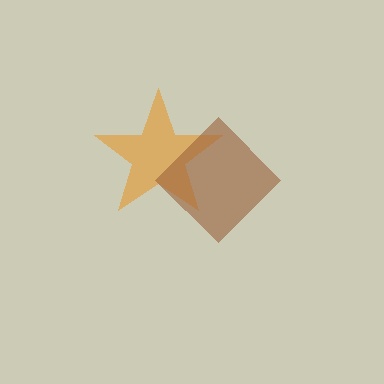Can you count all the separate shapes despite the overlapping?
Yes, there are 2 separate shapes.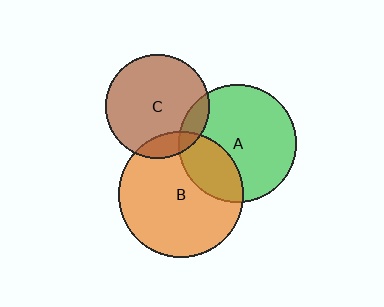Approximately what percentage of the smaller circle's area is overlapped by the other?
Approximately 25%.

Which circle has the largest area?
Circle B (orange).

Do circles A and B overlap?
Yes.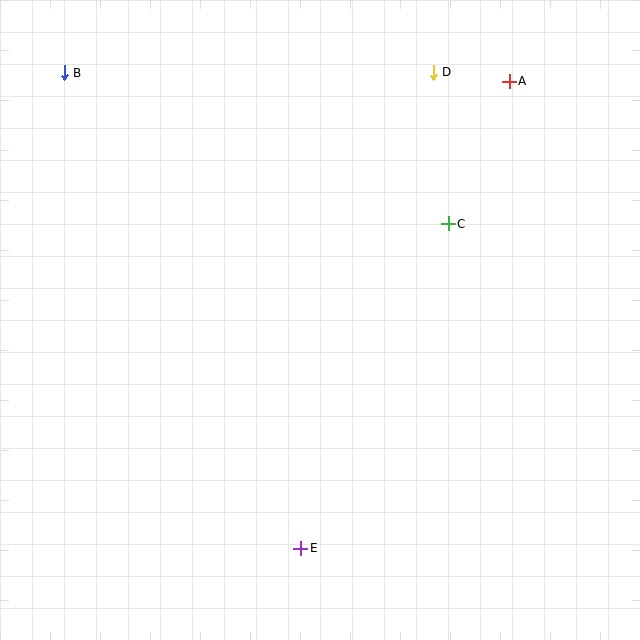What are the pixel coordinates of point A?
Point A is at (509, 81).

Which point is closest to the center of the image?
Point C at (448, 224) is closest to the center.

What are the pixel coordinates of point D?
Point D is at (433, 72).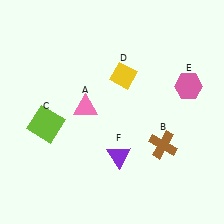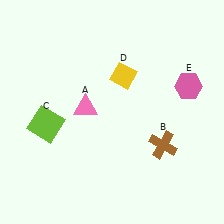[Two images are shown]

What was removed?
The purple triangle (F) was removed in Image 2.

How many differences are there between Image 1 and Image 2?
There is 1 difference between the two images.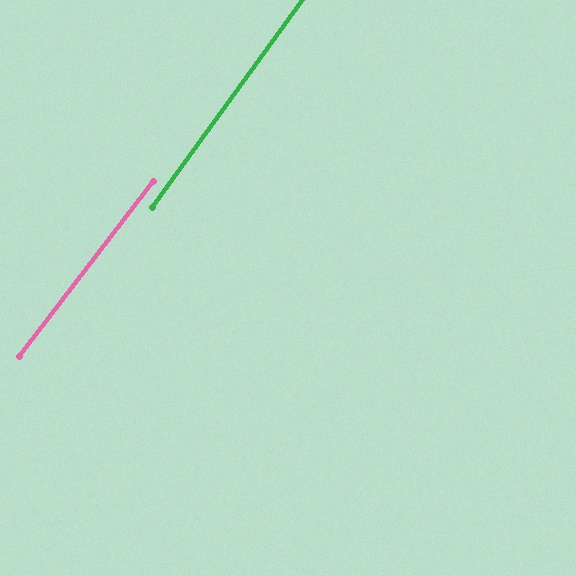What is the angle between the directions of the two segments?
Approximately 1 degree.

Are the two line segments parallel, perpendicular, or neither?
Parallel — their directions differ by only 1.5°.